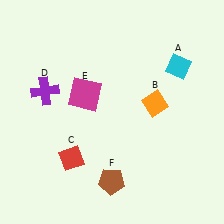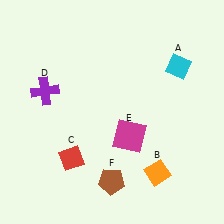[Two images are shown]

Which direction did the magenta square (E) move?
The magenta square (E) moved right.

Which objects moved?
The objects that moved are: the orange diamond (B), the magenta square (E).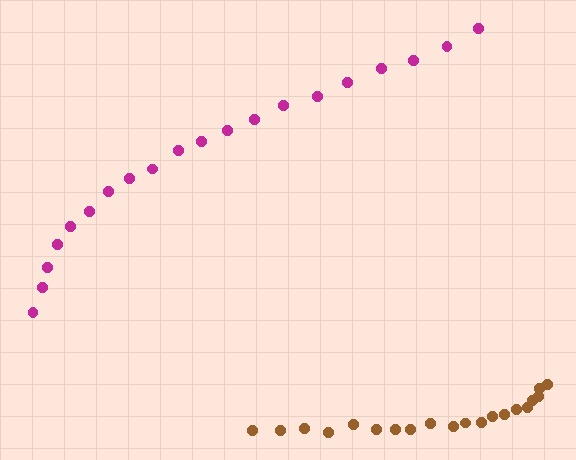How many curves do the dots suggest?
There are 2 distinct paths.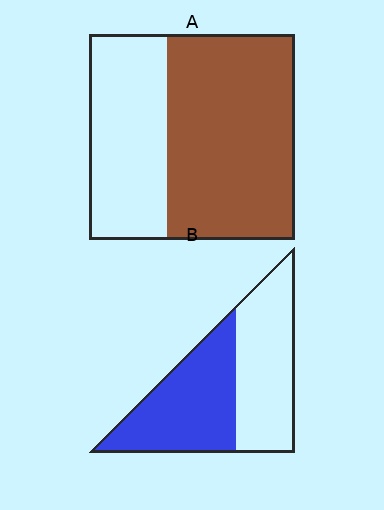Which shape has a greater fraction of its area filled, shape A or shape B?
Shape A.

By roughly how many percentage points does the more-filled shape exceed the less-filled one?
By roughly 10 percentage points (A over B).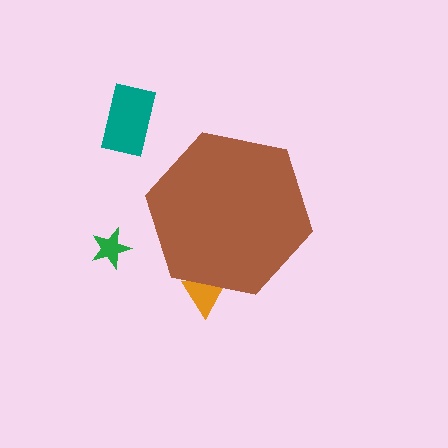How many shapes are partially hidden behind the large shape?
1 shape is partially hidden.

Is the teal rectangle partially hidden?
No, the teal rectangle is fully visible.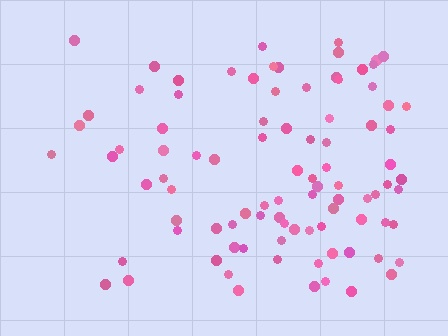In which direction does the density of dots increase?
From left to right, with the right side densest.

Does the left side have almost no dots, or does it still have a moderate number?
Still a moderate number, just noticeably fewer than the right.